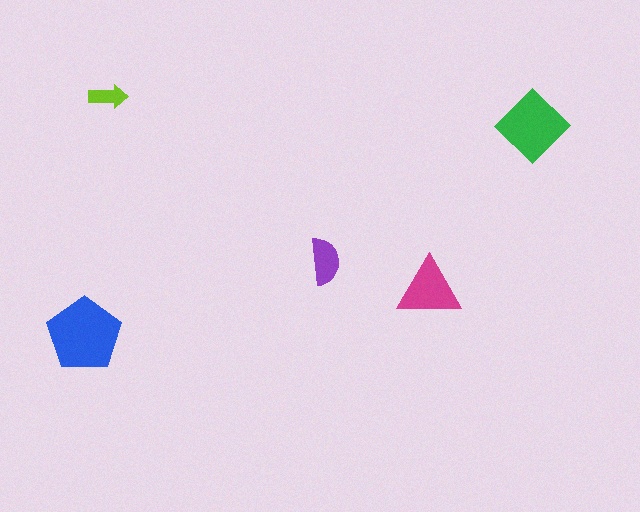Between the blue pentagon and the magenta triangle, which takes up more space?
The blue pentagon.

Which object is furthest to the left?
The blue pentagon is leftmost.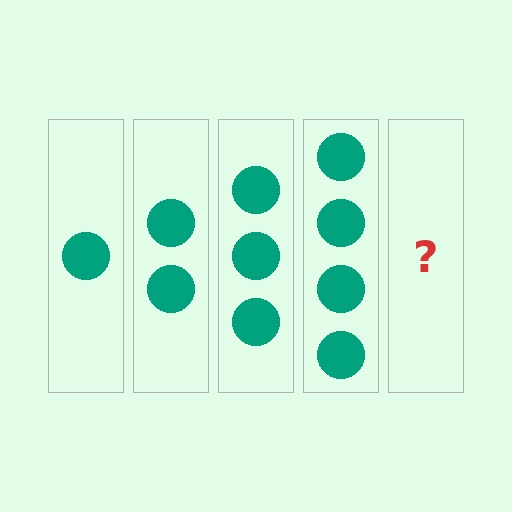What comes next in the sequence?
The next element should be 5 circles.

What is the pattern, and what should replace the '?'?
The pattern is that each step adds one more circle. The '?' should be 5 circles.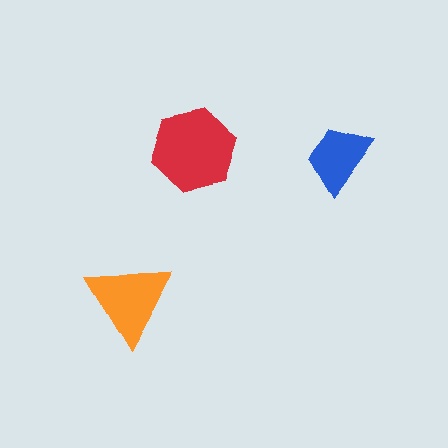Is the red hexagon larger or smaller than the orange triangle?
Larger.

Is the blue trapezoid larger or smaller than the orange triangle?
Smaller.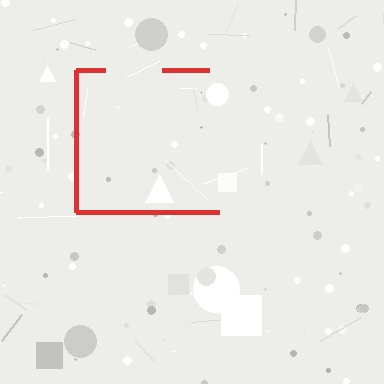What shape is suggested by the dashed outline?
The dashed outline suggests a square.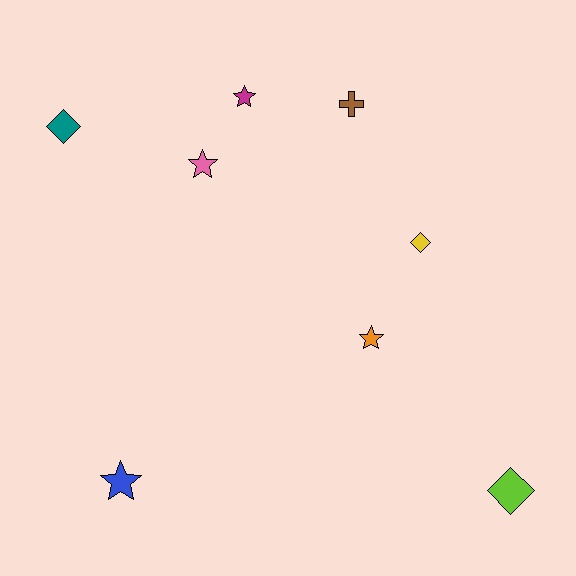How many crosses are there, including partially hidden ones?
There is 1 cross.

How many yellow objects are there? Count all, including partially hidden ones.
There is 1 yellow object.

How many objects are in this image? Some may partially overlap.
There are 8 objects.